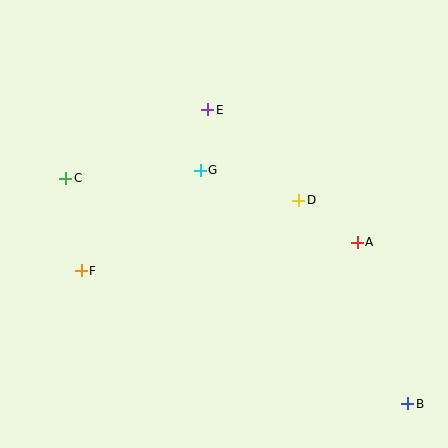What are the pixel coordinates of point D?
Point D is at (299, 200).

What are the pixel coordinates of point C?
Point C is at (66, 178).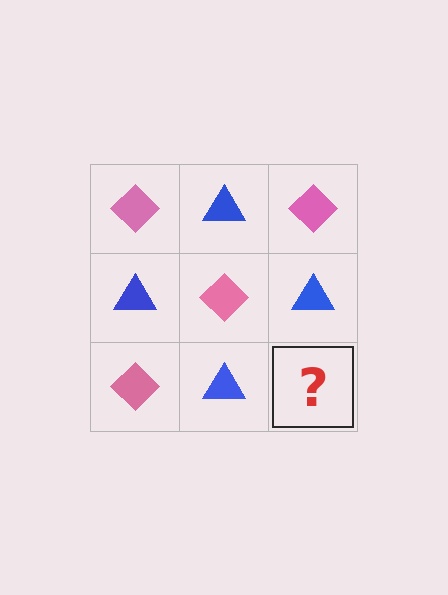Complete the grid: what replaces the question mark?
The question mark should be replaced with a pink diamond.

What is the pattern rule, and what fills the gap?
The rule is that it alternates pink diamond and blue triangle in a checkerboard pattern. The gap should be filled with a pink diamond.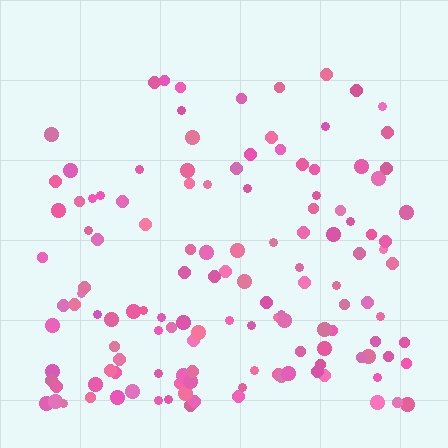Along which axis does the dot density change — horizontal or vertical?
Vertical.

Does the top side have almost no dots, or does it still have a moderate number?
Still a moderate number, just noticeably fewer than the bottom.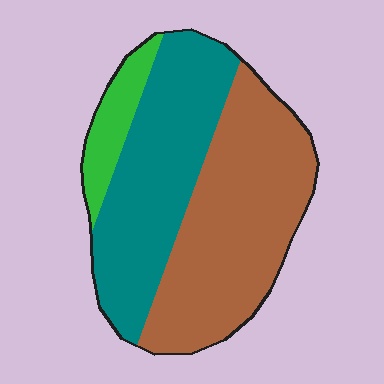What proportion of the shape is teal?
Teal covers about 40% of the shape.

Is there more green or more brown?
Brown.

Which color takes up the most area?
Brown, at roughly 50%.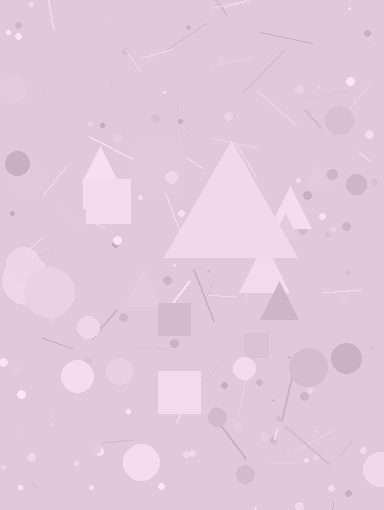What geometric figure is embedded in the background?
A triangle is embedded in the background.